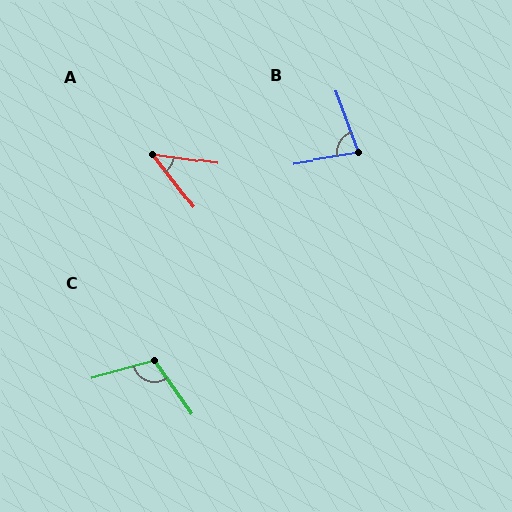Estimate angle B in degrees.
Approximately 79 degrees.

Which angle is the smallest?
A, at approximately 44 degrees.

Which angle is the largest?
C, at approximately 109 degrees.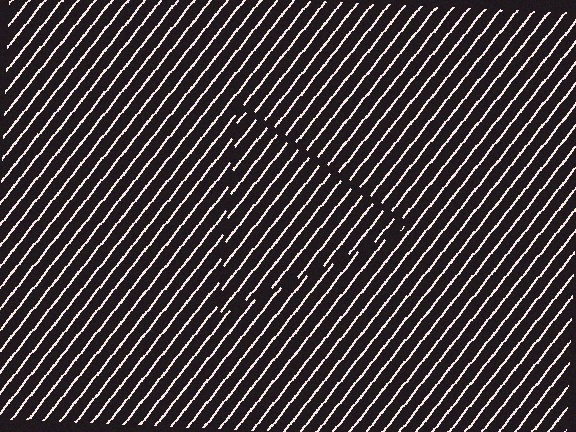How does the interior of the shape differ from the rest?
The interior of the shape contains the same grating, shifted by half a period — the contour is defined by the phase discontinuity where line-ends from the inner and outer gratings abut.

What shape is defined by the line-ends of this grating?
An illusory triangle. The interior of the shape contains the same grating, shifted by half a period — the contour is defined by the phase discontinuity where line-ends from the inner and outer gratings abut.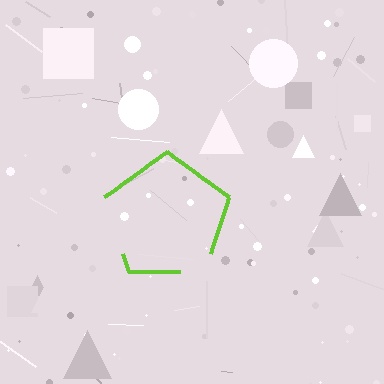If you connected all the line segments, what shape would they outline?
They would outline a pentagon.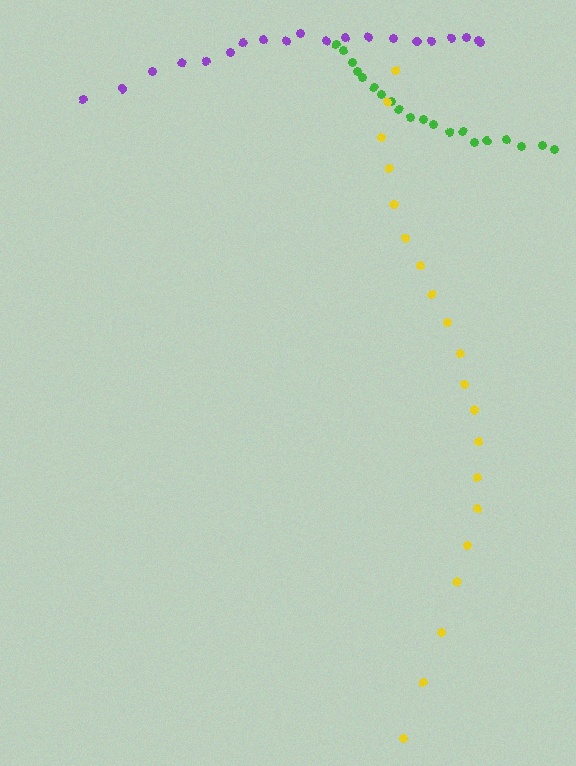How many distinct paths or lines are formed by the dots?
There are 3 distinct paths.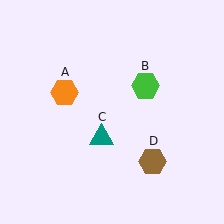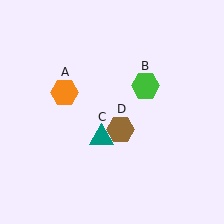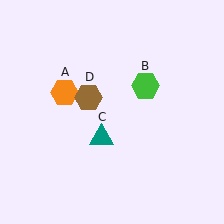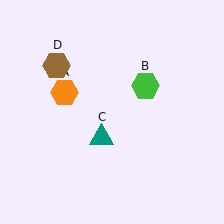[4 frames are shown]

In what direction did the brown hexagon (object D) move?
The brown hexagon (object D) moved up and to the left.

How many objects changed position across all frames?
1 object changed position: brown hexagon (object D).